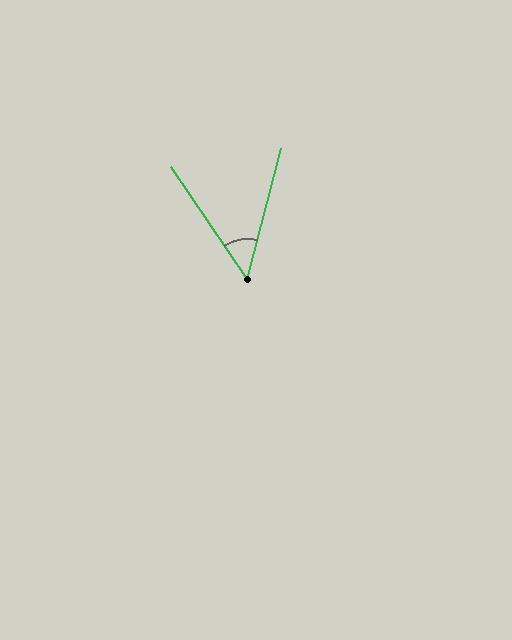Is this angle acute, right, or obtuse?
It is acute.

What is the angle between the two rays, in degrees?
Approximately 48 degrees.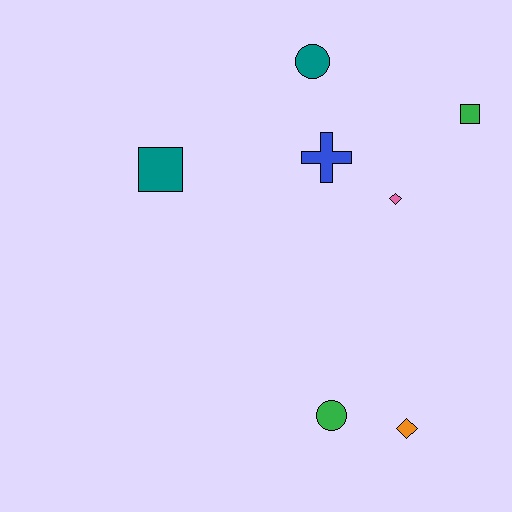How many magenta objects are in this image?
There are no magenta objects.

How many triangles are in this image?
There are no triangles.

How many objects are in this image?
There are 7 objects.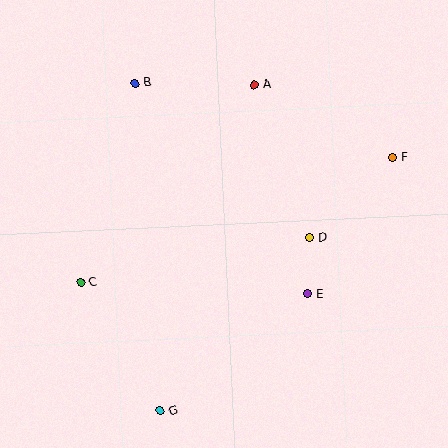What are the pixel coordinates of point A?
Point A is at (255, 85).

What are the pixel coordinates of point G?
Point G is at (160, 411).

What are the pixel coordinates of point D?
Point D is at (309, 238).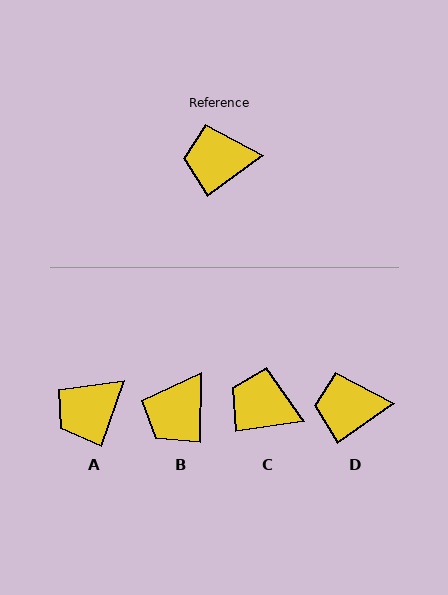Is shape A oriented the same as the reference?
No, it is off by about 35 degrees.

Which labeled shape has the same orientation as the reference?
D.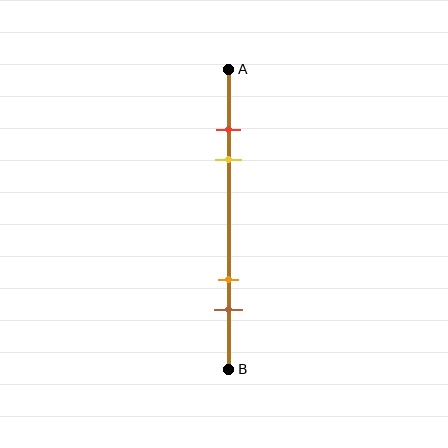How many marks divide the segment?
There are 4 marks dividing the segment.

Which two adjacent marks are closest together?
The red and yellow marks are the closest adjacent pair.